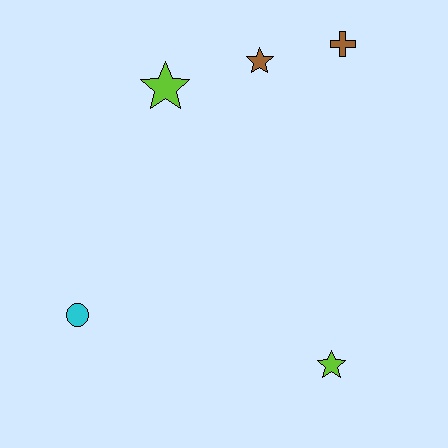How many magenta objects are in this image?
There are no magenta objects.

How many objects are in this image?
There are 5 objects.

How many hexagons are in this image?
There are no hexagons.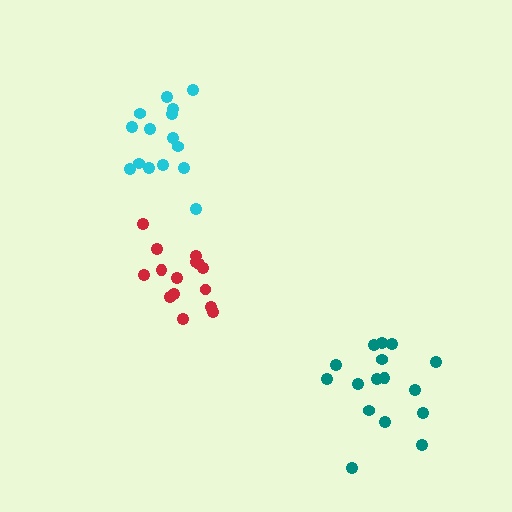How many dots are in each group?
Group 1: 15 dots, Group 2: 15 dots, Group 3: 16 dots (46 total).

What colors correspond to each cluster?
The clusters are colored: red, cyan, teal.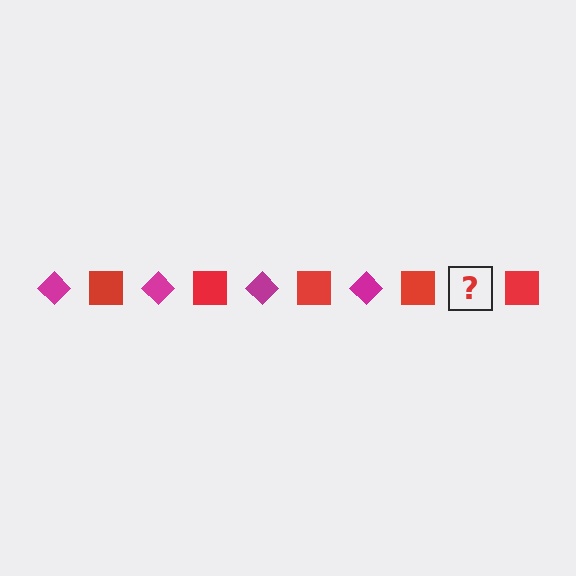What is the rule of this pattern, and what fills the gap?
The rule is that the pattern alternates between magenta diamond and red square. The gap should be filled with a magenta diamond.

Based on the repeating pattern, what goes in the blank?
The blank should be a magenta diamond.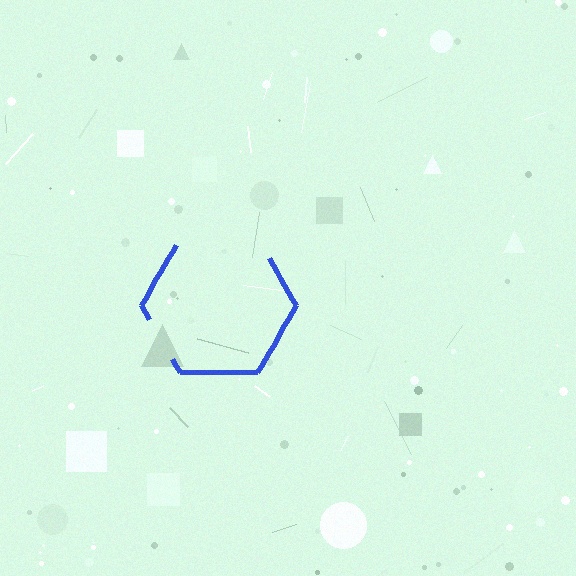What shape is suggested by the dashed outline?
The dashed outline suggests a hexagon.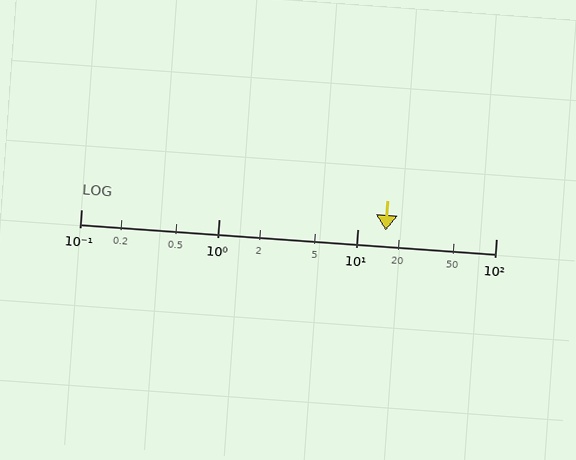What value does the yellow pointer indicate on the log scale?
The pointer indicates approximately 16.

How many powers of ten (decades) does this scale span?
The scale spans 3 decades, from 0.1 to 100.